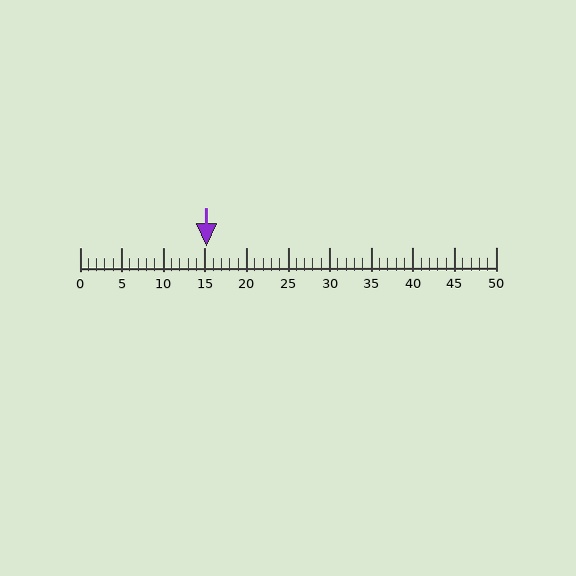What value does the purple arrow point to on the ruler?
The purple arrow points to approximately 15.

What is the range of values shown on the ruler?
The ruler shows values from 0 to 50.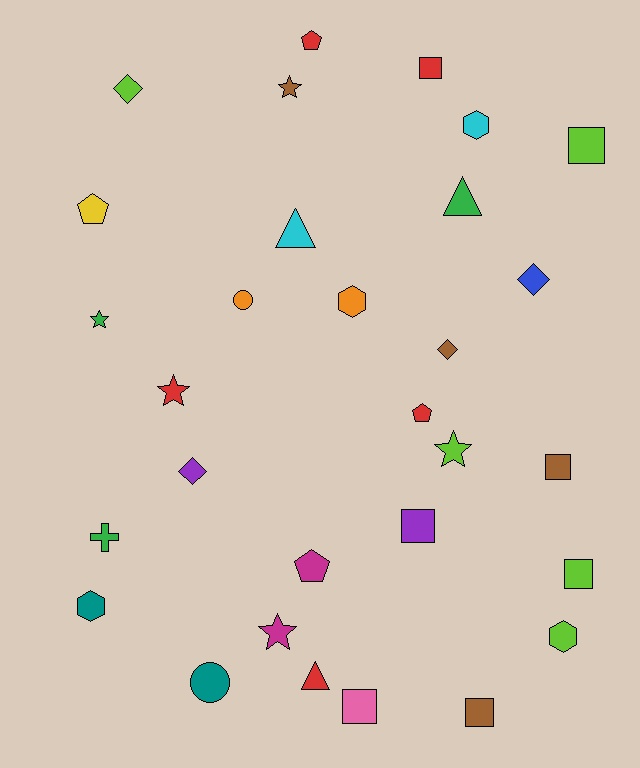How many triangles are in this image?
There are 3 triangles.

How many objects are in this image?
There are 30 objects.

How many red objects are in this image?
There are 5 red objects.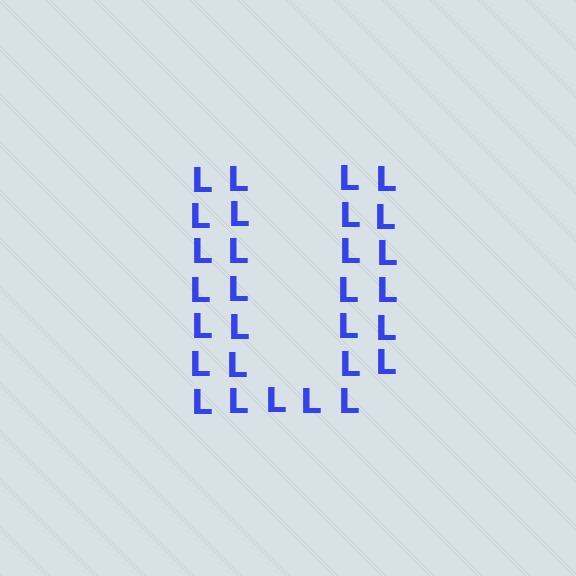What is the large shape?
The large shape is the letter U.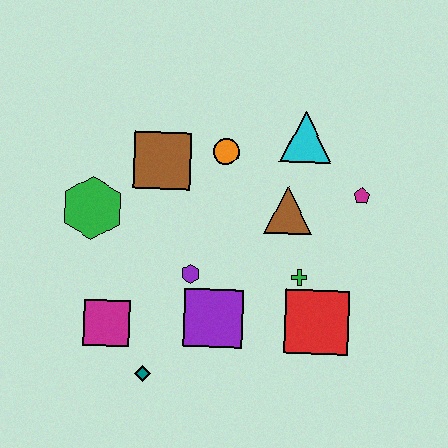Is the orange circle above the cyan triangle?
No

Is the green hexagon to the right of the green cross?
No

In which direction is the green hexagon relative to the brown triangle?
The green hexagon is to the left of the brown triangle.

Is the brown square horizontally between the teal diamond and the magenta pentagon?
Yes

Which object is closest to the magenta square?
The teal diamond is closest to the magenta square.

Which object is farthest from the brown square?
The red square is farthest from the brown square.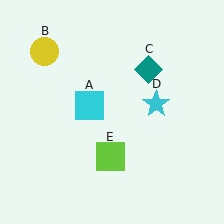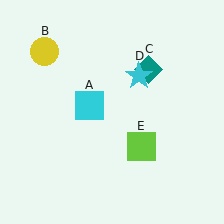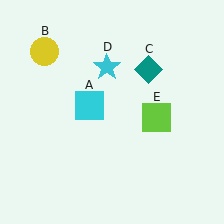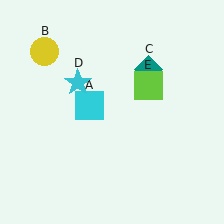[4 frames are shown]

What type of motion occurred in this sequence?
The cyan star (object D), lime square (object E) rotated counterclockwise around the center of the scene.